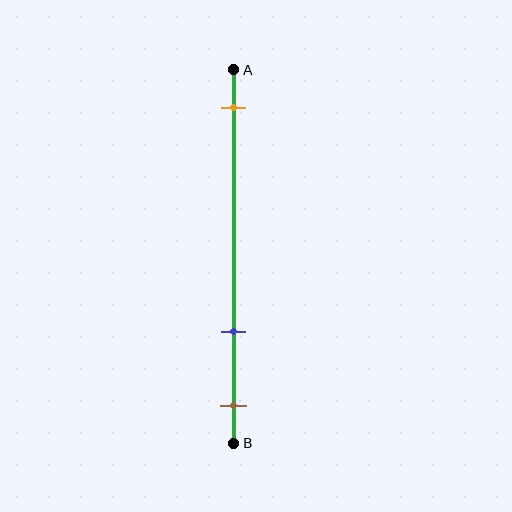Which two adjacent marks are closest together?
The blue and brown marks are the closest adjacent pair.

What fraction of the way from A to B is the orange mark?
The orange mark is approximately 10% (0.1) of the way from A to B.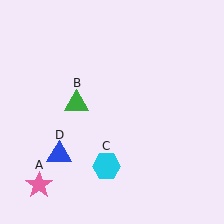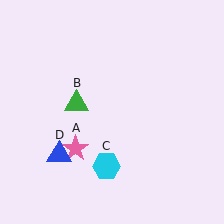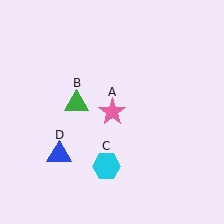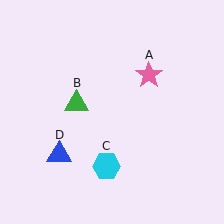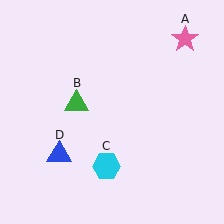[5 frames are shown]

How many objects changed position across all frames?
1 object changed position: pink star (object A).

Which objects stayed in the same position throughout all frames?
Green triangle (object B) and cyan hexagon (object C) and blue triangle (object D) remained stationary.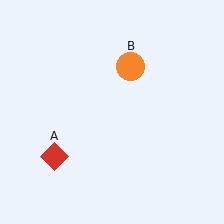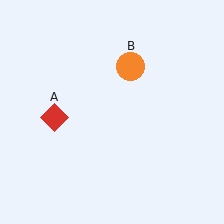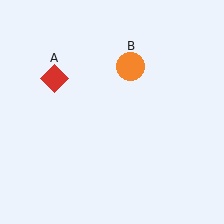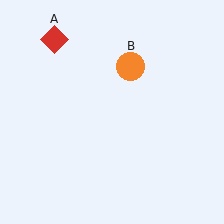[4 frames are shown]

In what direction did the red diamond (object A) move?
The red diamond (object A) moved up.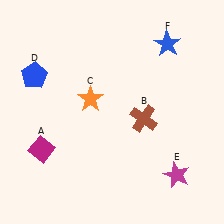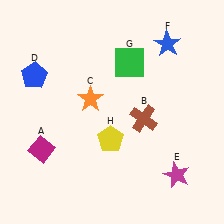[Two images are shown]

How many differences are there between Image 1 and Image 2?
There are 2 differences between the two images.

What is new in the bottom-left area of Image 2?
A yellow pentagon (H) was added in the bottom-left area of Image 2.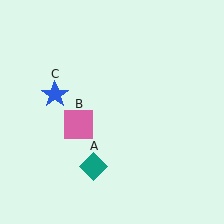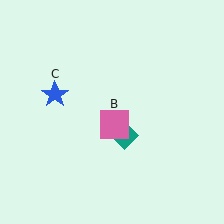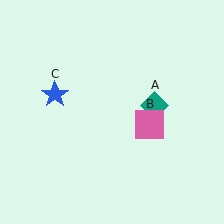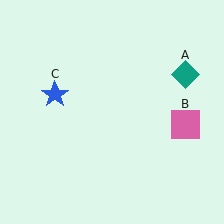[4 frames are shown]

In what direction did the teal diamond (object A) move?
The teal diamond (object A) moved up and to the right.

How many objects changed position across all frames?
2 objects changed position: teal diamond (object A), pink square (object B).